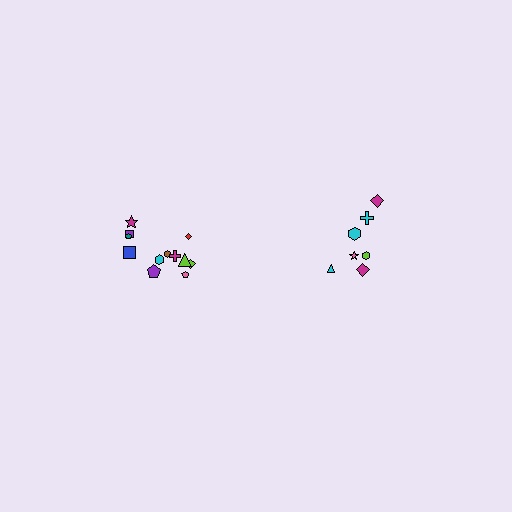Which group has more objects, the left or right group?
The left group.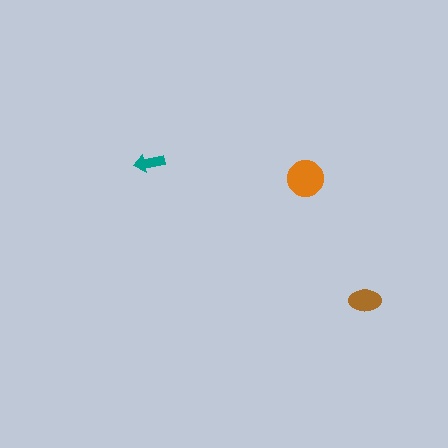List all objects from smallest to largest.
The teal arrow, the brown ellipse, the orange circle.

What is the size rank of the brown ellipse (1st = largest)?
2nd.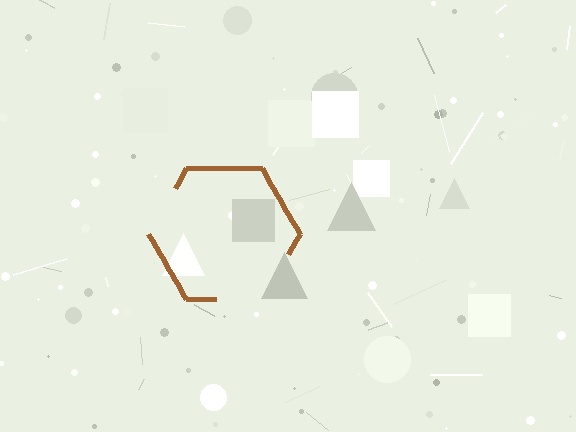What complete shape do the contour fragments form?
The contour fragments form a hexagon.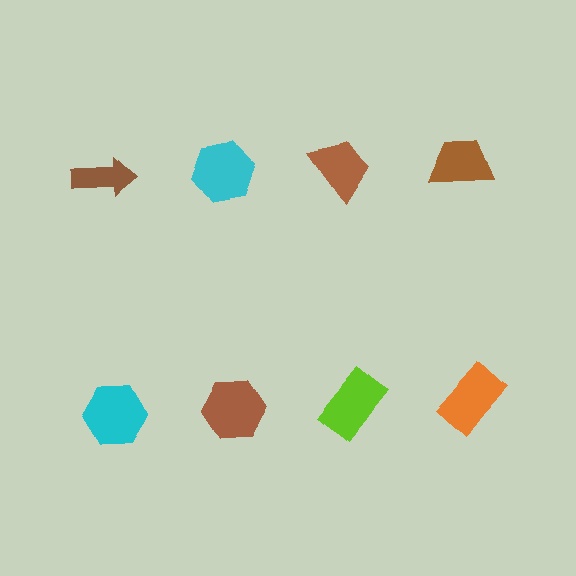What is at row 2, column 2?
A brown hexagon.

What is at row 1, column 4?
A brown trapezoid.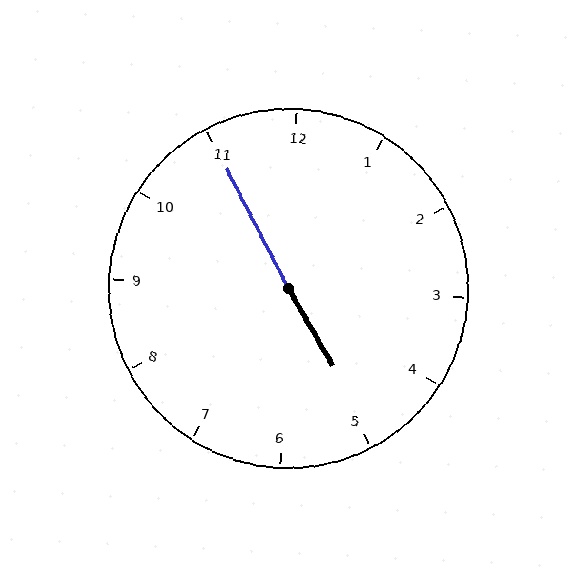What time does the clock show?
4:55.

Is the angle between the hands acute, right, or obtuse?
It is obtuse.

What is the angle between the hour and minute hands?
Approximately 178 degrees.